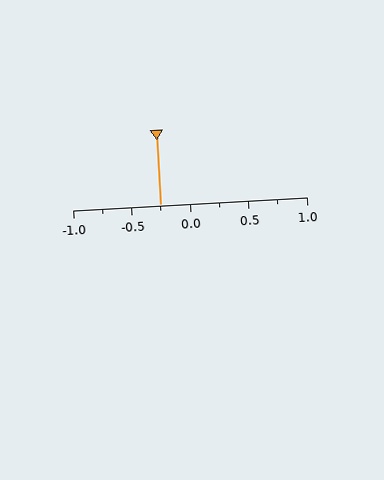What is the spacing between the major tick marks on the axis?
The major ticks are spaced 0.5 apart.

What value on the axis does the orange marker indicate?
The marker indicates approximately -0.25.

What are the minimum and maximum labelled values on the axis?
The axis runs from -1.0 to 1.0.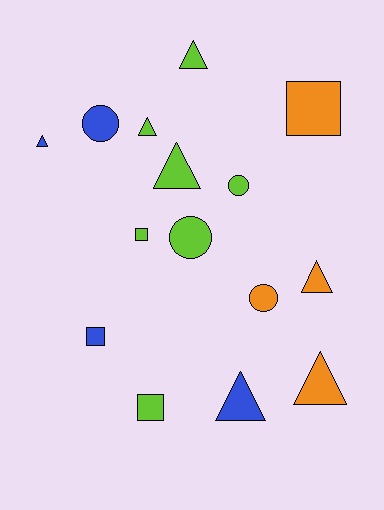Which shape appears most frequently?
Triangle, with 7 objects.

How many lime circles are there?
There are 2 lime circles.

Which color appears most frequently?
Lime, with 7 objects.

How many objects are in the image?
There are 15 objects.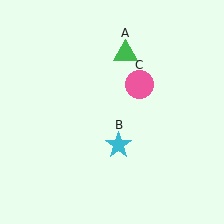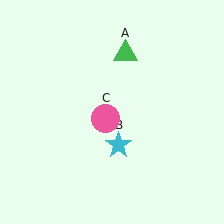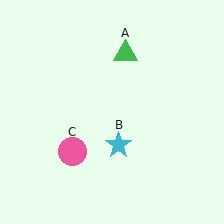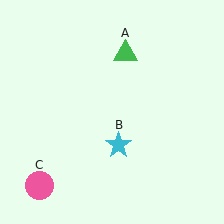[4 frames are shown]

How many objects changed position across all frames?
1 object changed position: pink circle (object C).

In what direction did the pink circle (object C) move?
The pink circle (object C) moved down and to the left.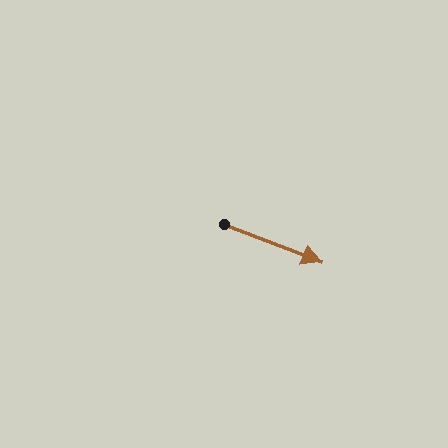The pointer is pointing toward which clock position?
Roughly 4 o'clock.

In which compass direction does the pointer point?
East.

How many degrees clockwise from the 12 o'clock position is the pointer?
Approximately 111 degrees.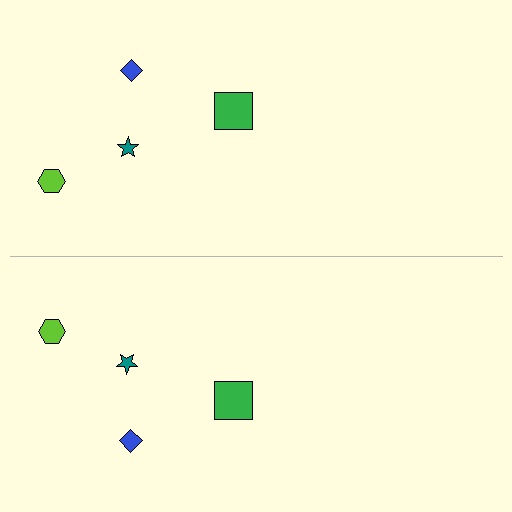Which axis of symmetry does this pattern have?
The pattern has a horizontal axis of symmetry running through the center of the image.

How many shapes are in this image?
There are 8 shapes in this image.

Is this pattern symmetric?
Yes, this pattern has bilateral (reflection) symmetry.